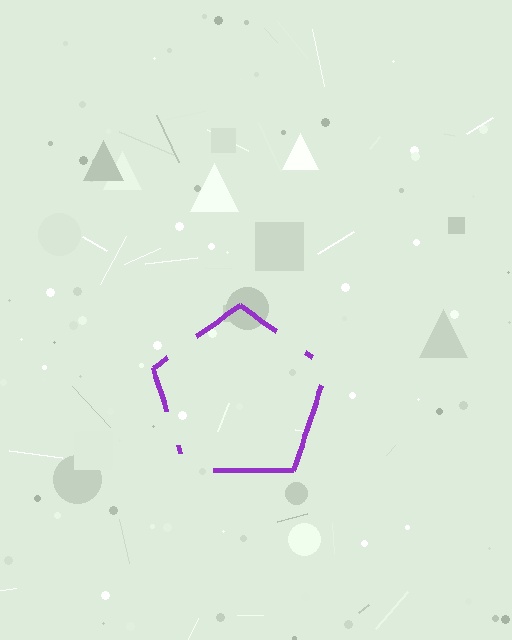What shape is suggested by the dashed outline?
The dashed outline suggests a pentagon.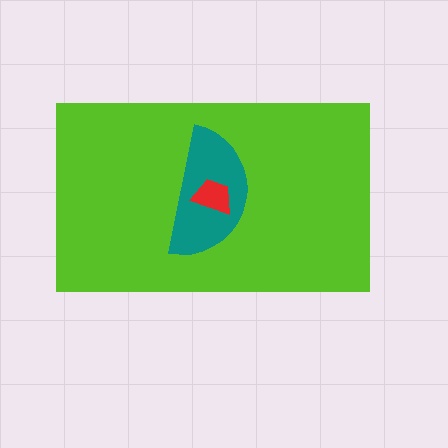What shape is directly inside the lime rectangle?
The teal semicircle.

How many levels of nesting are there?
3.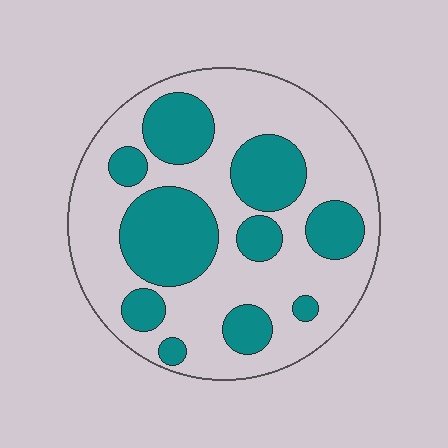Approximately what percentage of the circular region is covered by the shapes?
Approximately 35%.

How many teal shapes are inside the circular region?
10.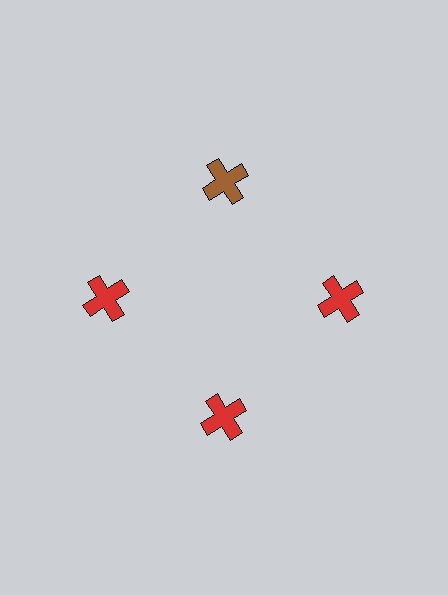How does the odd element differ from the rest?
It has a different color: brown instead of red.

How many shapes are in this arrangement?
There are 4 shapes arranged in a ring pattern.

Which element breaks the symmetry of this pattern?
The brown cross at roughly the 12 o'clock position breaks the symmetry. All other shapes are red crosses.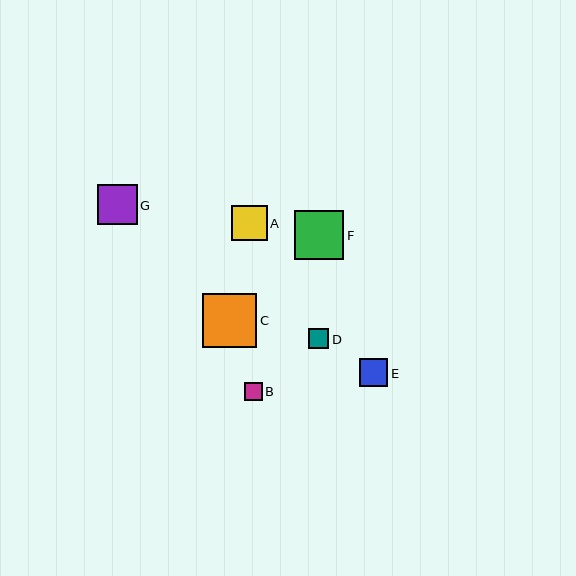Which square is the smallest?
Square B is the smallest with a size of approximately 18 pixels.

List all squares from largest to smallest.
From largest to smallest: C, F, G, A, E, D, B.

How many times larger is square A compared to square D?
Square A is approximately 1.7 times the size of square D.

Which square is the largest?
Square C is the largest with a size of approximately 54 pixels.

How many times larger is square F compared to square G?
Square F is approximately 1.2 times the size of square G.